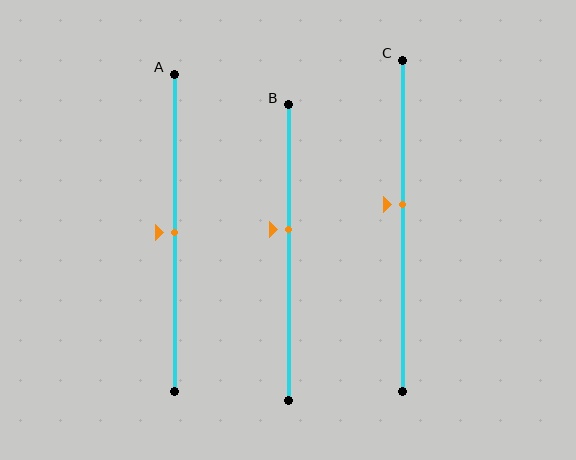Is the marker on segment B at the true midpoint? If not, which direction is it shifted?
No, the marker on segment B is shifted upward by about 8% of the segment length.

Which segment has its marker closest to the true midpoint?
Segment A has its marker closest to the true midpoint.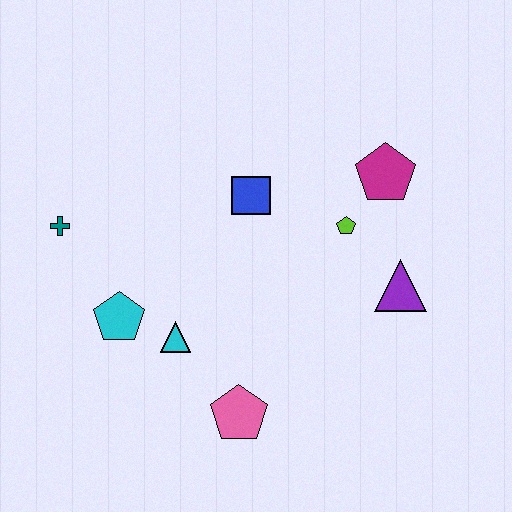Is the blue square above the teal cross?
Yes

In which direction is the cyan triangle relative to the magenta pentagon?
The cyan triangle is to the left of the magenta pentagon.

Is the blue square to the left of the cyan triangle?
No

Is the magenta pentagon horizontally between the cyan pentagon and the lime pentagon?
No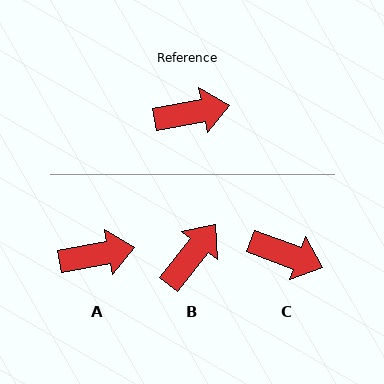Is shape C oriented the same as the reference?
No, it is off by about 31 degrees.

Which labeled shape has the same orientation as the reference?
A.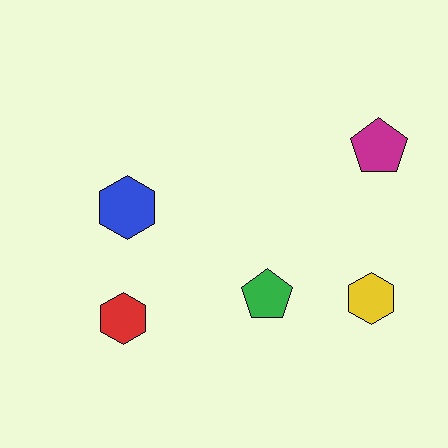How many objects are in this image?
There are 5 objects.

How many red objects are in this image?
There is 1 red object.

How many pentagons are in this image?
There are 2 pentagons.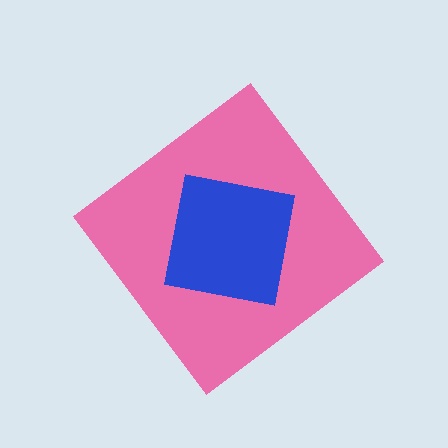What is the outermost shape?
The pink diamond.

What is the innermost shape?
The blue square.